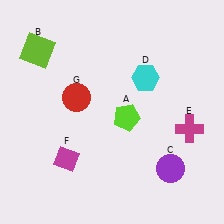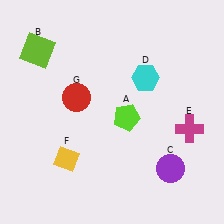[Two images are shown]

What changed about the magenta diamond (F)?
In Image 1, F is magenta. In Image 2, it changed to yellow.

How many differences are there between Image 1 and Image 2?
There is 1 difference between the two images.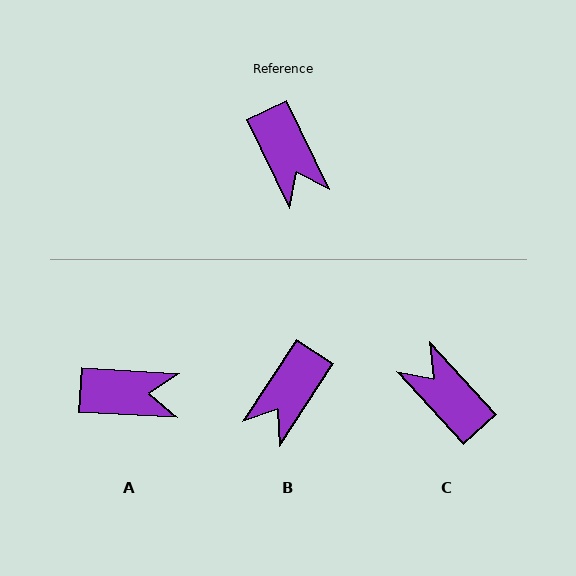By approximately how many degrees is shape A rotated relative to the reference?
Approximately 61 degrees counter-clockwise.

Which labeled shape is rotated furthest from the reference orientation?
C, about 163 degrees away.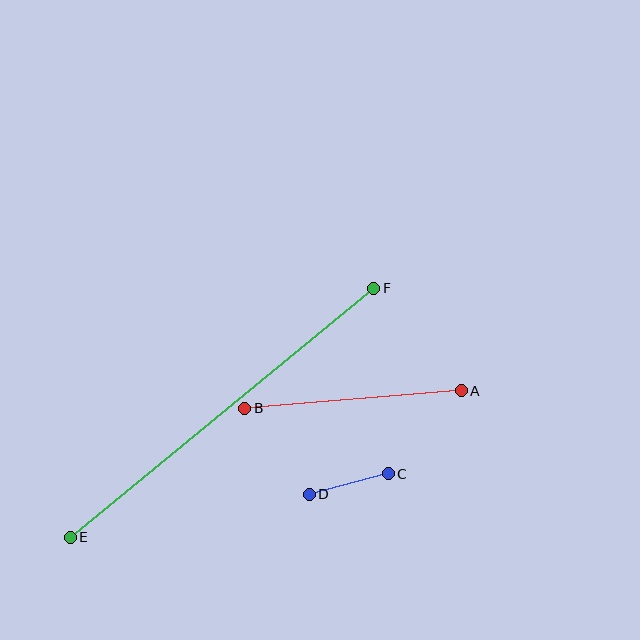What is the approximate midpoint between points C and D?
The midpoint is at approximately (349, 484) pixels.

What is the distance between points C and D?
The distance is approximately 81 pixels.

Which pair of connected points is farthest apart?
Points E and F are farthest apart.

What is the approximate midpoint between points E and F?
The midpoint is at approximately (222, 413) pixels.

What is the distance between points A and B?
The distance is approximately 217 pixels.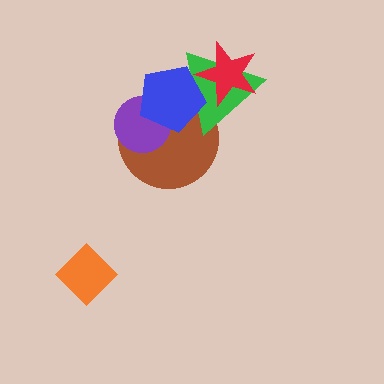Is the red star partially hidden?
No, no other shape covers it.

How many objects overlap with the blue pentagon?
4 objects overlap with the blue pentagon.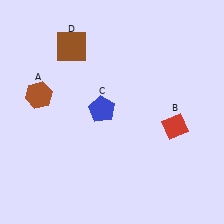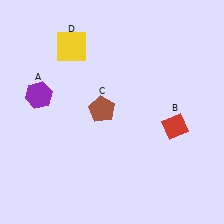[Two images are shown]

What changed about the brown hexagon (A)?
In Image 1, A is brown. In Image 2, it changed to purple.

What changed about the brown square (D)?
In Image 1, D is brown. In Image 2, it changed to yellow.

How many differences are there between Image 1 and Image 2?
There are 3 differences between the two images.